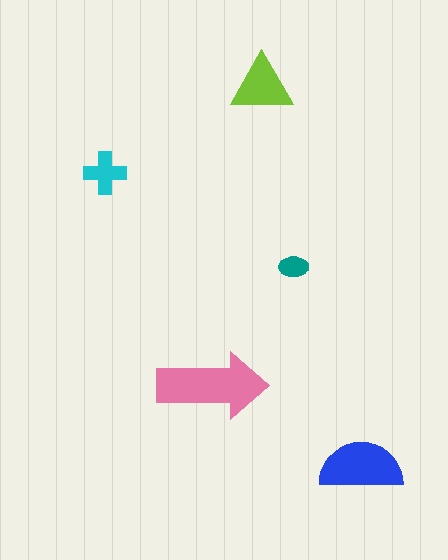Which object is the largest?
The pink arrow.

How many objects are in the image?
There are 5 objects in the image.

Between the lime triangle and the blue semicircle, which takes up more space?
The blue semicircle.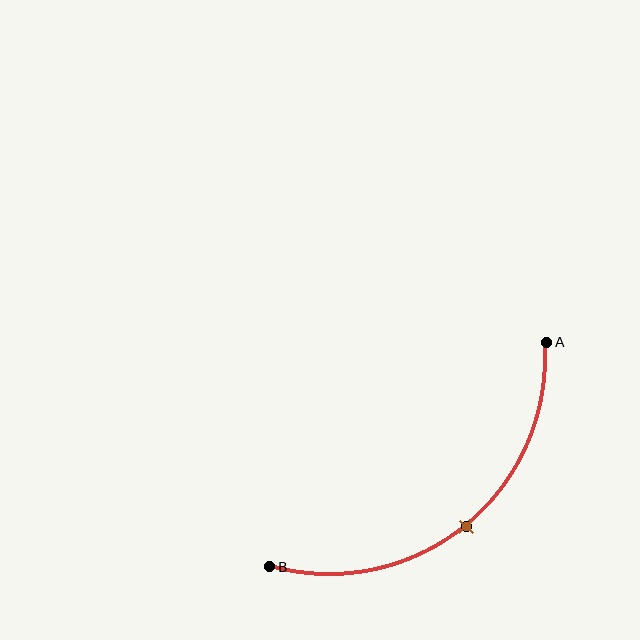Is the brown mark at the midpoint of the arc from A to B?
Yes. The brown mark lies on the arc at equal arc-length from both A and B — it is the arc midpoint.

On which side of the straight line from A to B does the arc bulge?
The arc bulges below and to the right of the straight line connecting A and B.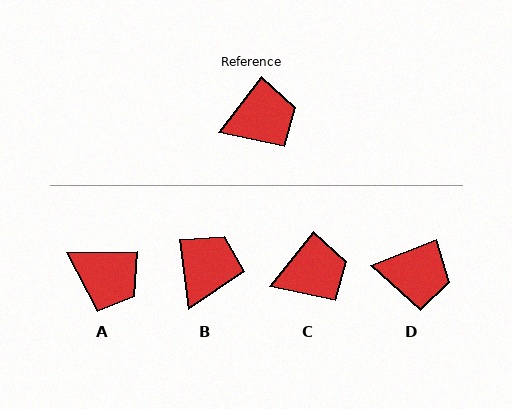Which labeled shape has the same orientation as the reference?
C.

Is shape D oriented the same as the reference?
No, it is off by about 30 degrees.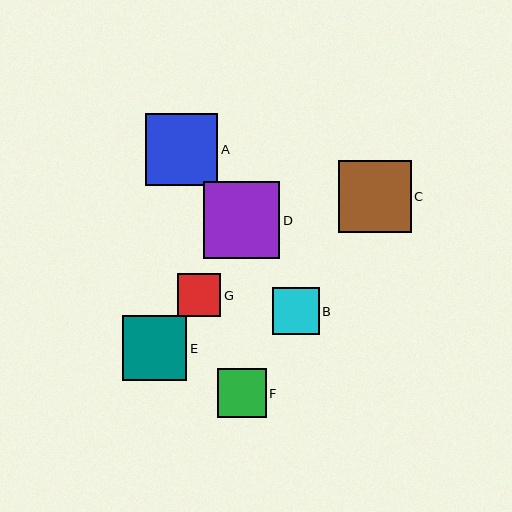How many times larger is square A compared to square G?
Square A is approximately 1.7 times the size of square G.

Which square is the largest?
Square D is the largest with a size of approximately 77 pixels.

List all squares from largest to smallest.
From largest to smallest: D, C, A, E, F, B, G.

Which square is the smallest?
Square G is the smallest with a size of approximately 43 pixels.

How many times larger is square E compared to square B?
Square E is approximately 1.4 times the size of square B.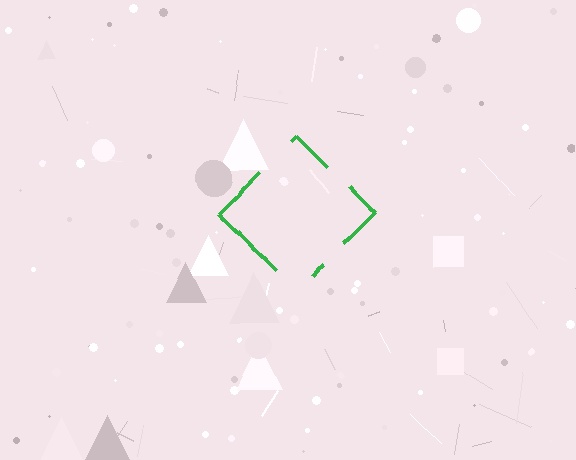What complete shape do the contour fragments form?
The contour fragments form a diamond.